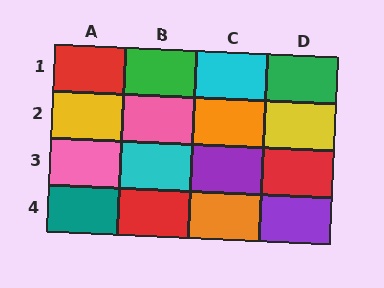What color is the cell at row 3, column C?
Purple.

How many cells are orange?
2 cells are orange.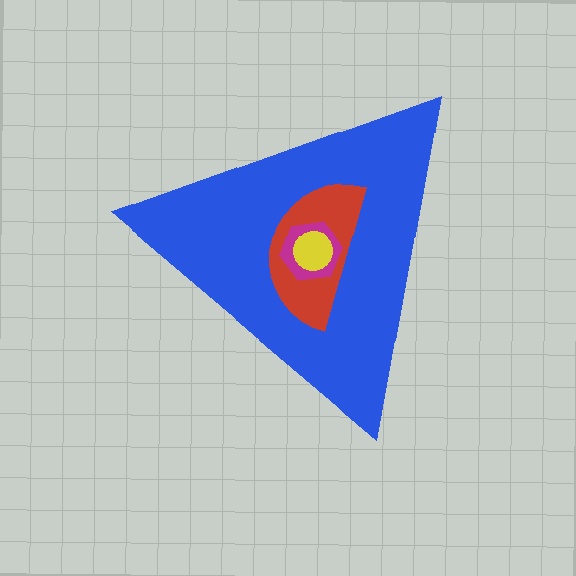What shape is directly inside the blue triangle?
The red semicircle.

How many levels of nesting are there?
4.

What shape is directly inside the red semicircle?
The magenta hexagon.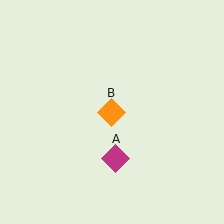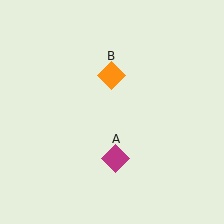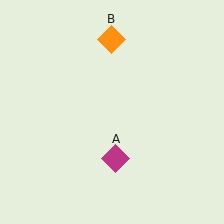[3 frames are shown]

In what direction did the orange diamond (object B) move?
The orange diamond (object B) moved up.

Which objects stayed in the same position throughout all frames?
Magenta diamond (object A) remained stationary.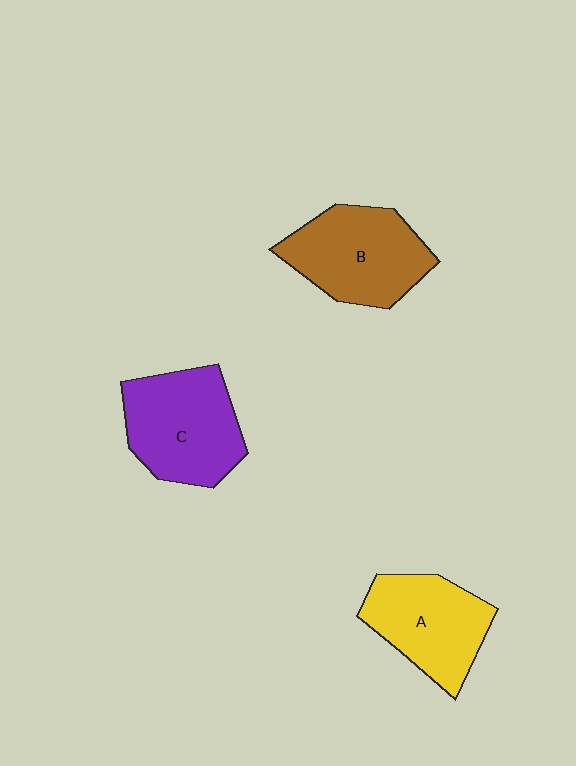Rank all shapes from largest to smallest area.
From largest to smallest: C (purple), B (brown), A (yellow).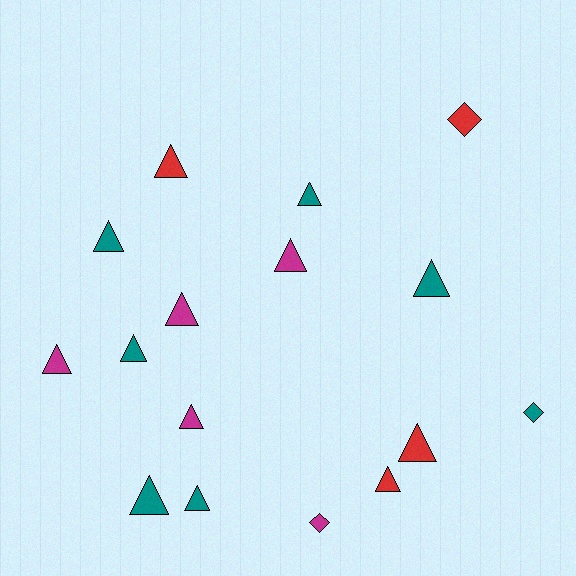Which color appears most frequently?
Teal, with 7 objects.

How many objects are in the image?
There are 16 objects.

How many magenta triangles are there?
There are 4 magenta triangles.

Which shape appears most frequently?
Triangle, with 13 objects.